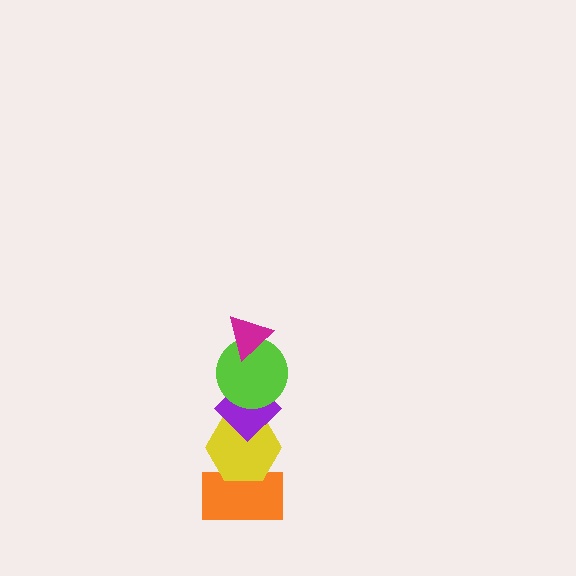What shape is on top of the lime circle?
The magenta triangle is on top of the lime circle.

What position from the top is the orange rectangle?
The orange rectangle is 5th from the top.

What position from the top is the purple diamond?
The purple diamond is 3rd from the top.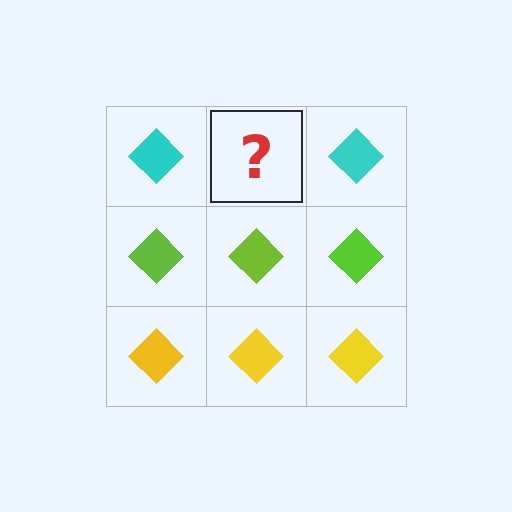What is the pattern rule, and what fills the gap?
The rule is that each row has a consistent color. The gap should be filled with a cyan diamond.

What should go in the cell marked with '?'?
The missing cell should contain a cyan diamond.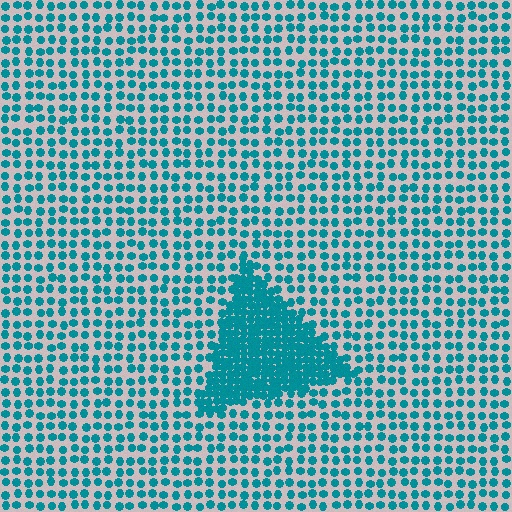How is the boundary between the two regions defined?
The boundary is defined by a change in element density (approximately 2.7x ratio). All elements are the same color, size, and shape.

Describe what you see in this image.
The image contains small teal elements arranged at two different densities. A triangle-shaped region is visible where the elements are more densely packed than the surrounding area.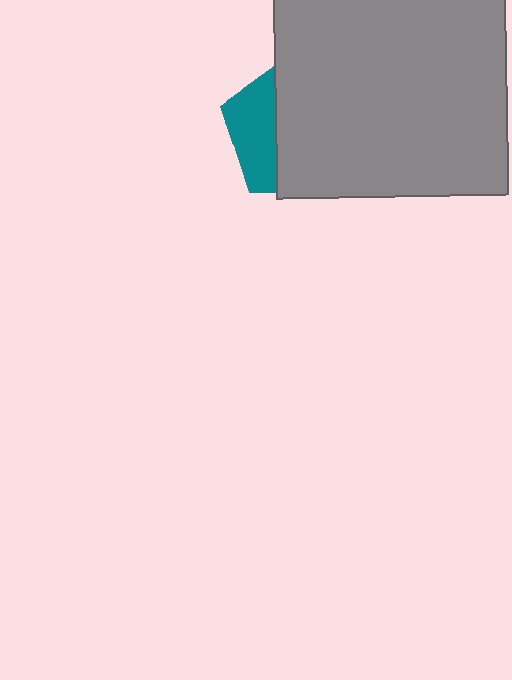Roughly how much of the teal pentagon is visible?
A small part of it is visible (roughly 33%).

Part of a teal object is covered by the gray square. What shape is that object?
It is a pentagon.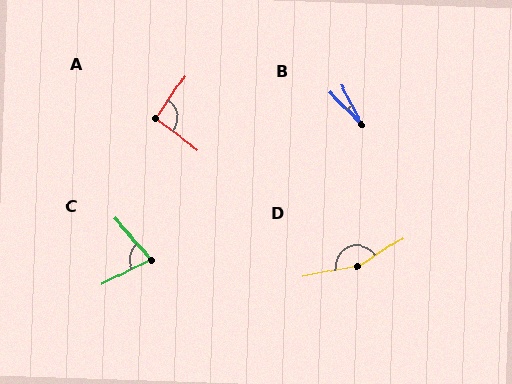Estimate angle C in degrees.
Approximately 76 degrees.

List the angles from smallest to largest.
B (18°), C (76°), A (93°), D (158°).